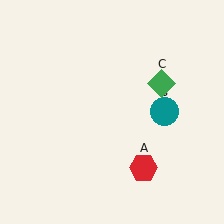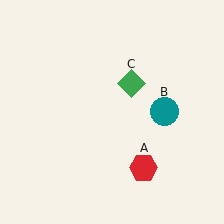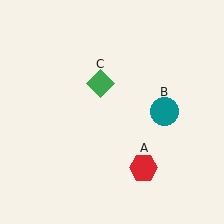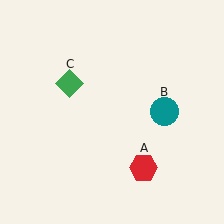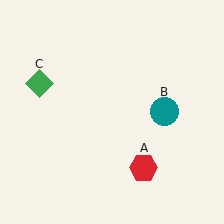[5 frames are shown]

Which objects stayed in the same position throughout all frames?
Red hexagon (object A) and teal circle (object B) remained stationary.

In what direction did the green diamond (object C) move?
The green diamond (object C) moved left.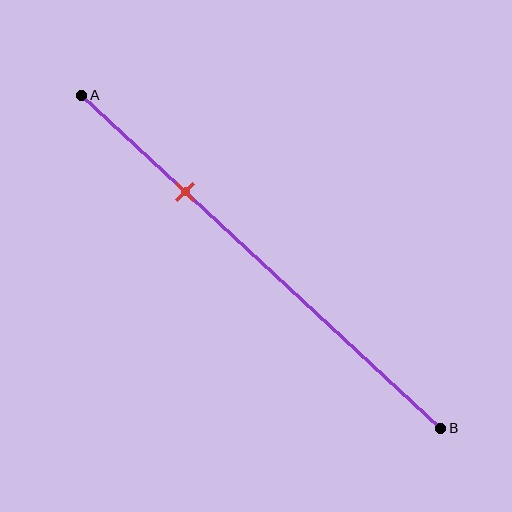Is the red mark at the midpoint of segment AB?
No, the mark is at about 30% from A, not at the 50% midpoint.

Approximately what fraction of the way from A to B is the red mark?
The red mark is approximately 30% of the way from A to B.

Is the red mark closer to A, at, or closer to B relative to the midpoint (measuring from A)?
The red mark is closer to point A than the midpoint of segment AB.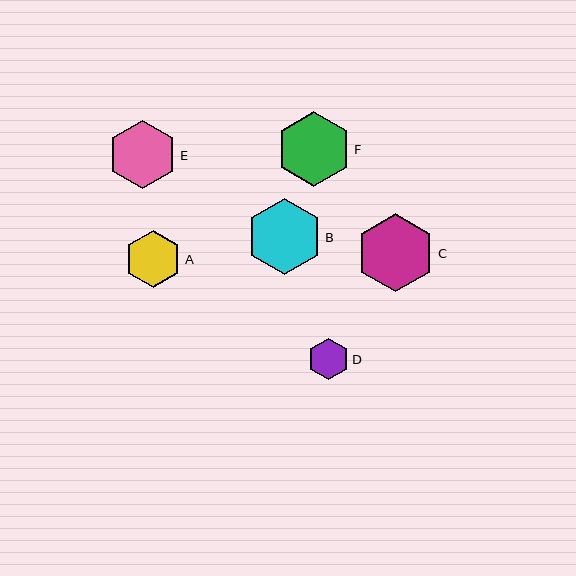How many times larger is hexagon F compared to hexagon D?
Hexagon F is approximately 1.8 times the size of hexagon D.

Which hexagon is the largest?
Hexagon C is the largest with a size of approximately 78 pixels.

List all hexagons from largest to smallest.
From largest to smallest: C, B, F, E, A, D.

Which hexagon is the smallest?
Hexagon D is the smallest with a size of approximately 42 pixels.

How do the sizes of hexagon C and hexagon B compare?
Hexagon C and hexagon B are approximately the same size.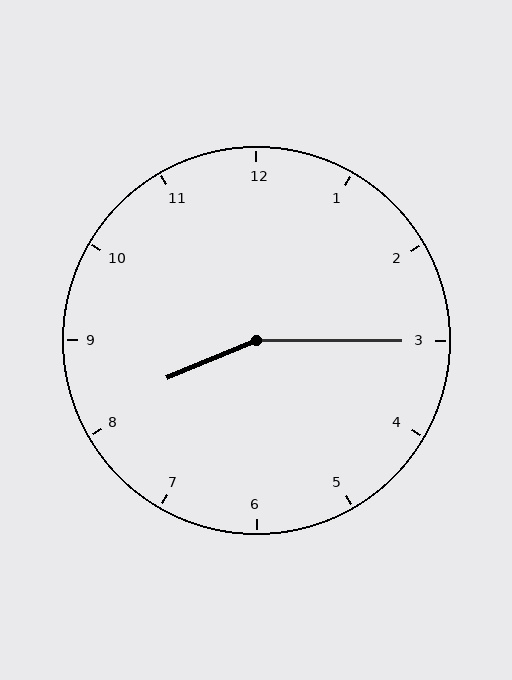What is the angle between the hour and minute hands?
Approximately 158 degrees.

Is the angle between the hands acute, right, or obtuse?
It is obtuse.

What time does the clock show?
8:15.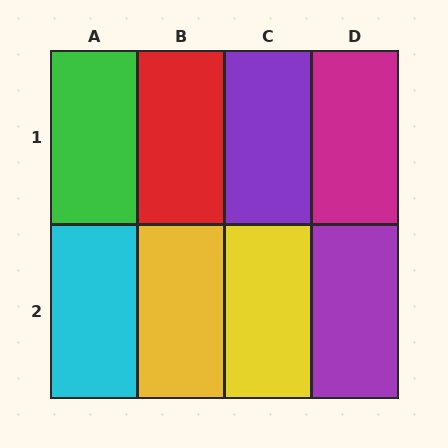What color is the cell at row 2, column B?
Yellow.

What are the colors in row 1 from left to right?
Green, red, purple, magenta.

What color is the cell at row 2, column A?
Cyan.